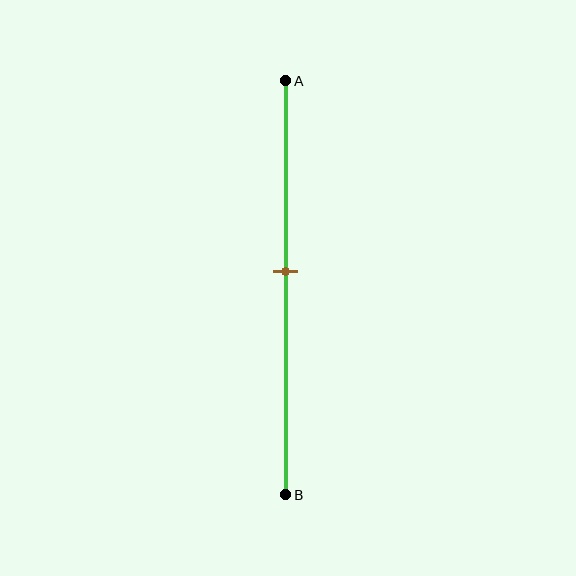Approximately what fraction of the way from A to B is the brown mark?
The brown mark is approximately 45% of the way from A to B.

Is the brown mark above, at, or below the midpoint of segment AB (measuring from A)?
The brown mark is above the midpoint of segment AB.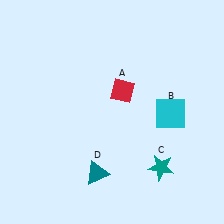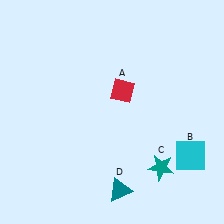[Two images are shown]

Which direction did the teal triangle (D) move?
The teal triangle (D) moved right.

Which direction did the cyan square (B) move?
The cyan square (B) moved down.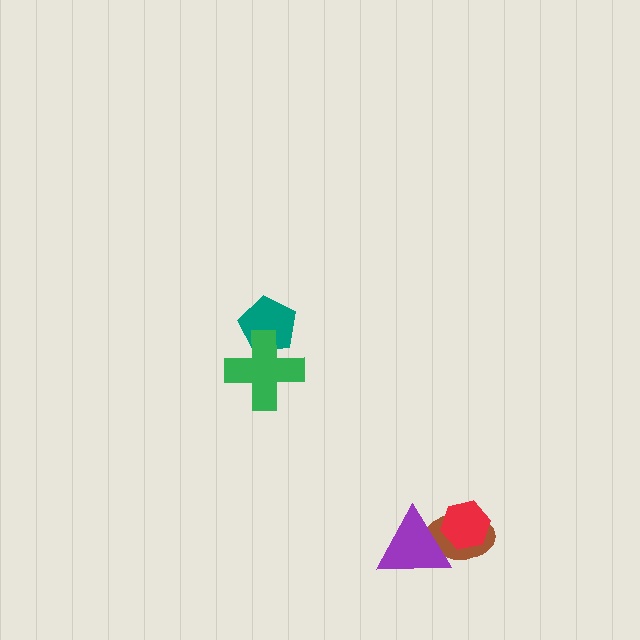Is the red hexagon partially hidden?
Yes, it is partially covered by another shape.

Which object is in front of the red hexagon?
The purple triangle is in front of the red hexagon.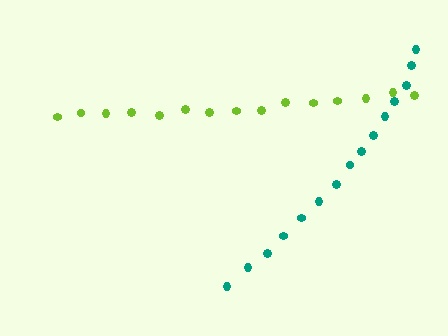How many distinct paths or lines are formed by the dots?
There are 2 distinct paths.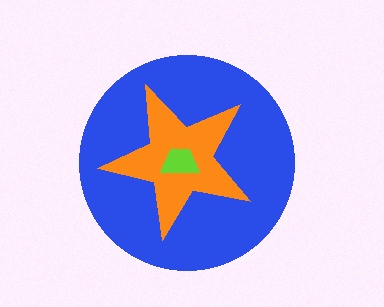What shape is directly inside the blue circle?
The orange star.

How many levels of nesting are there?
3.